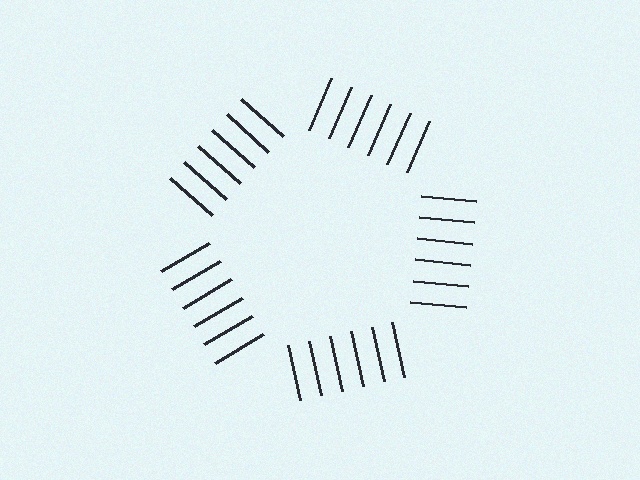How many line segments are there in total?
30 — 6 along each of the 5 edges.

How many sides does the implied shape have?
5 sides — the line-ends trace a pentagon.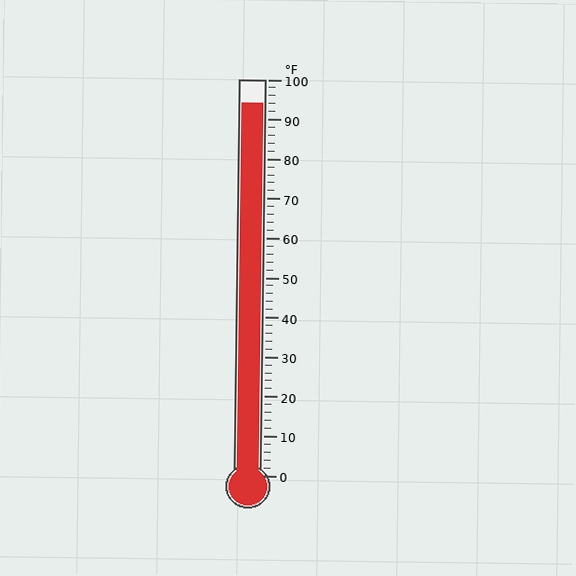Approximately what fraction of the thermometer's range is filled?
The thermometer is filled to approximately 95% of its range.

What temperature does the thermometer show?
The thermometer shows approximately 94°F.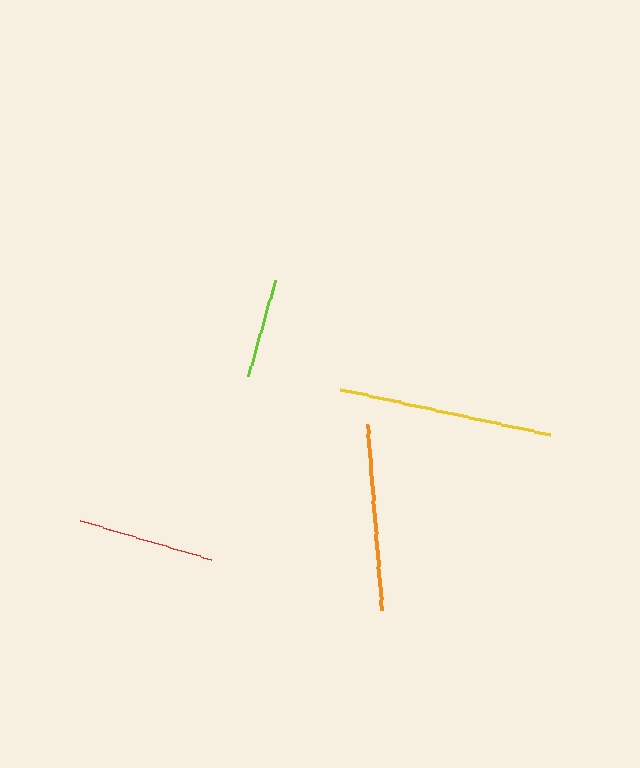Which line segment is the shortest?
The lime line is the shortest at approximately 100 pixels.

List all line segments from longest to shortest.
From longest to shortest: yellow, orange, red, lime.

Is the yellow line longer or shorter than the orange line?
The yellow line is longer than the orange line.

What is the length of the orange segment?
The orange segment is approximately 186 pixels long.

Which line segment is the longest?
The yellow line is the longest at approximately 215 pixels.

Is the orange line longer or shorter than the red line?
The orange line is longer than the red line.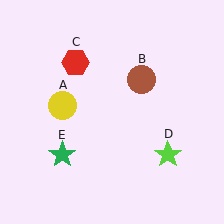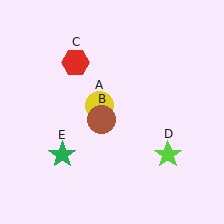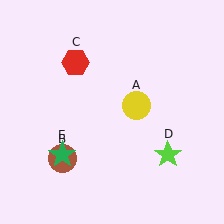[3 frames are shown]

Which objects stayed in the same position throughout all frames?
Red hexagon (object C) and lime star (object D) and green star (object E) remained stationary.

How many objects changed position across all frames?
2 objects changed position: yellow circle (object A), brown circle (object B).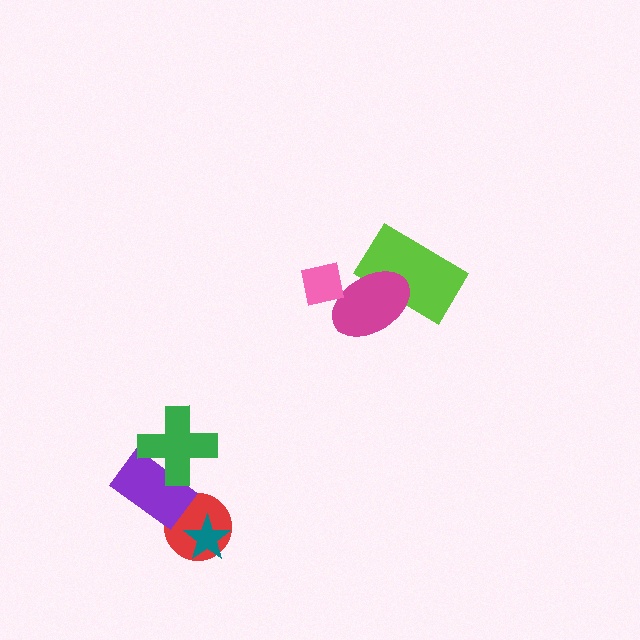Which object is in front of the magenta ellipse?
The pink square is in front of the magenta ellipse.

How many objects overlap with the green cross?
1 object overlaps with the green cross.